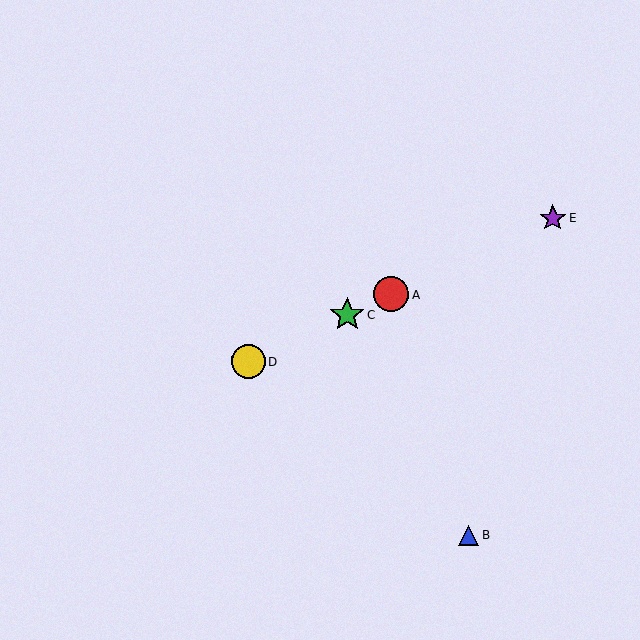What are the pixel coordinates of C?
Object C is at (347, 315).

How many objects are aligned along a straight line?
4 objects (A, C, D, E) are aligned along a straight line.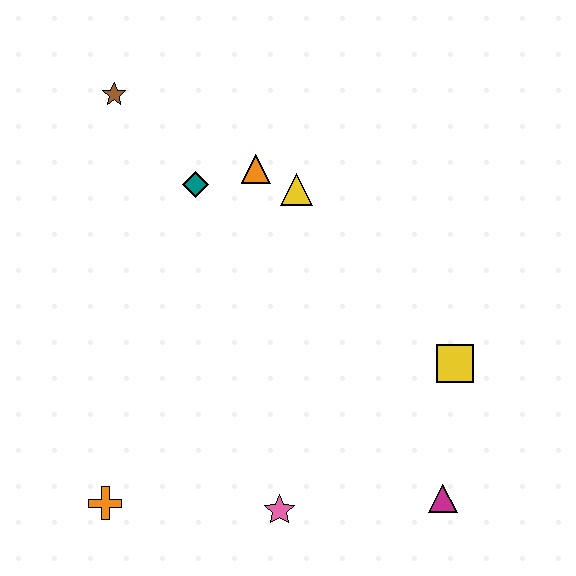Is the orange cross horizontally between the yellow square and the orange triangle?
No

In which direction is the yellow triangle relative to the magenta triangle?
The yellow triangle is above the magenta triangle.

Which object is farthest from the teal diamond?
The magenta triangle is farthest from the teal diamond.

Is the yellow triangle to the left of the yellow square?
Yes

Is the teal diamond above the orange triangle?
No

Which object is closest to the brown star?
The teal diamond is closest to the brown star.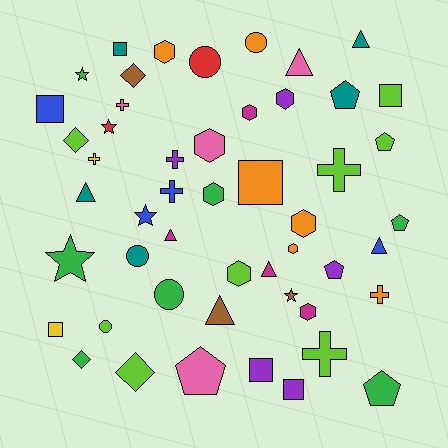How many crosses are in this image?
There are 7 crosses.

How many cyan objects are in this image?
There are no cyan objects.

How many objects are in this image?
There are 50 objects.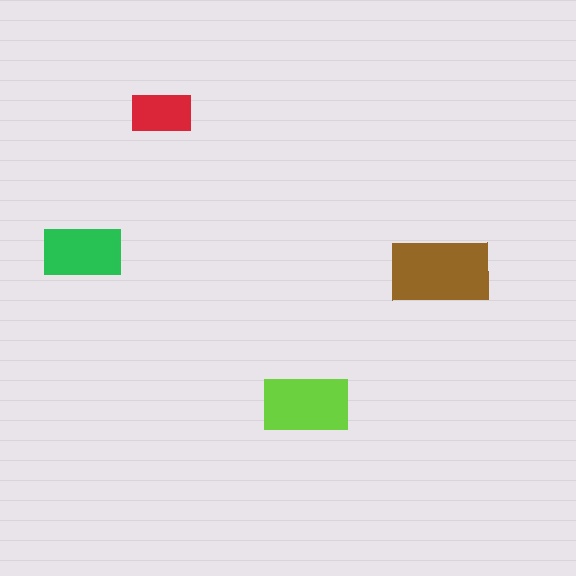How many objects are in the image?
There are 4 objects in the image.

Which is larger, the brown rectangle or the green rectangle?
The brown one.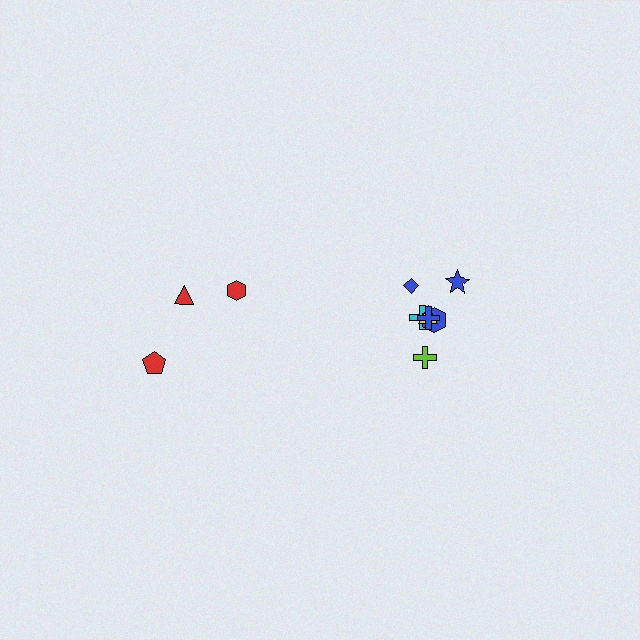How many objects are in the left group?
There are 3 objects.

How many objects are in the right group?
There are 7 objects.